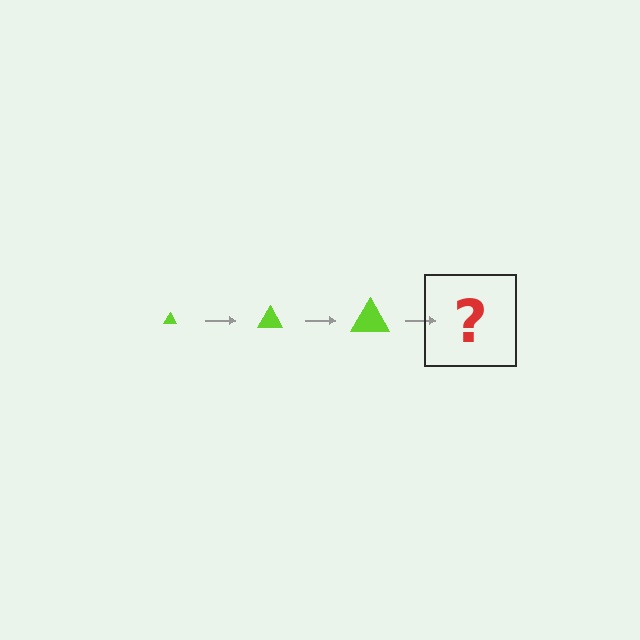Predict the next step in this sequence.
The next step is a lime triangle, larger than the previous one.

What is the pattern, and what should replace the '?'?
The pattern is that the triangle gets progressively larger each step. The '?' should be a lime triangle, larger than the previous one.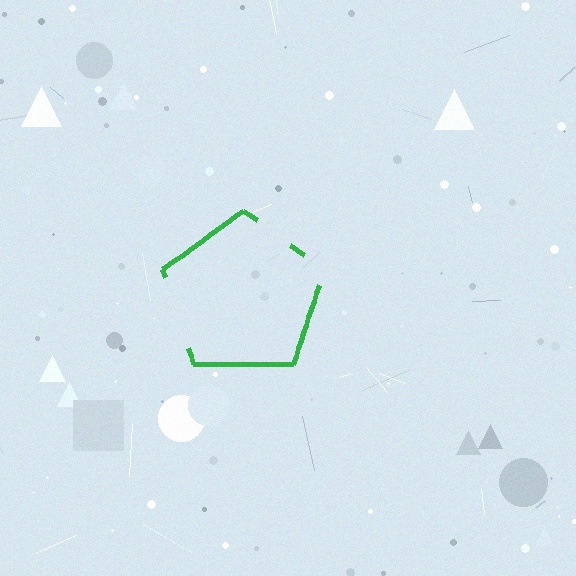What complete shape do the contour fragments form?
The contour fragments form a pentagon.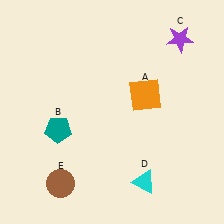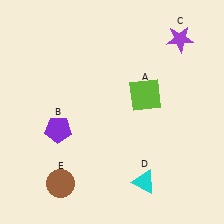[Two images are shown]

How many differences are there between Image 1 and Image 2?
There are 2 differences between the two images.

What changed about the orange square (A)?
In Image 1, A is orange. In Image 2, it changed to lime.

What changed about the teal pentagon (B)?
In Image 1, B is teal. In Image 2, it changed to purple.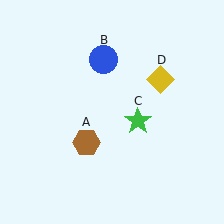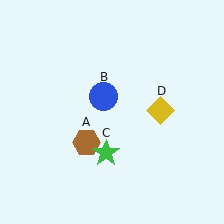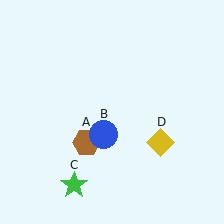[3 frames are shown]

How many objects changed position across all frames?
3 objects changed position: blue circle (object B), green star (object C), yellow diamond (object D).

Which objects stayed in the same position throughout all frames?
Brown hexagon (object A) remained stationary.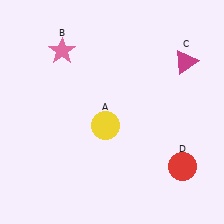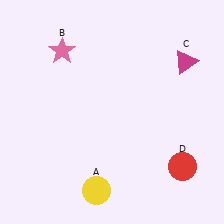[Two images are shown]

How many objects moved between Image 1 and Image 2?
1 object moved between the two images.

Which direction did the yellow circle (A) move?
The yellow circle (A) moved down.